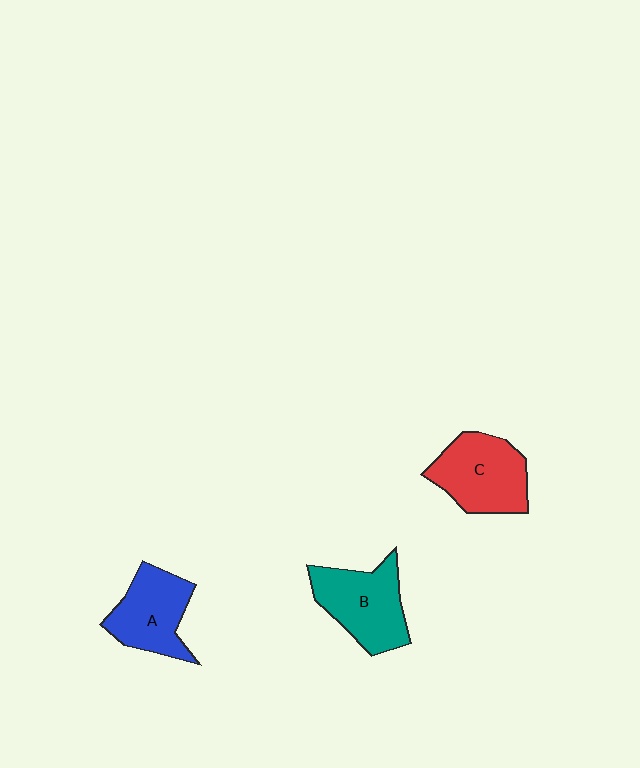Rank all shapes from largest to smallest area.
From largest to smallest: C (red), B (teal), A (blue).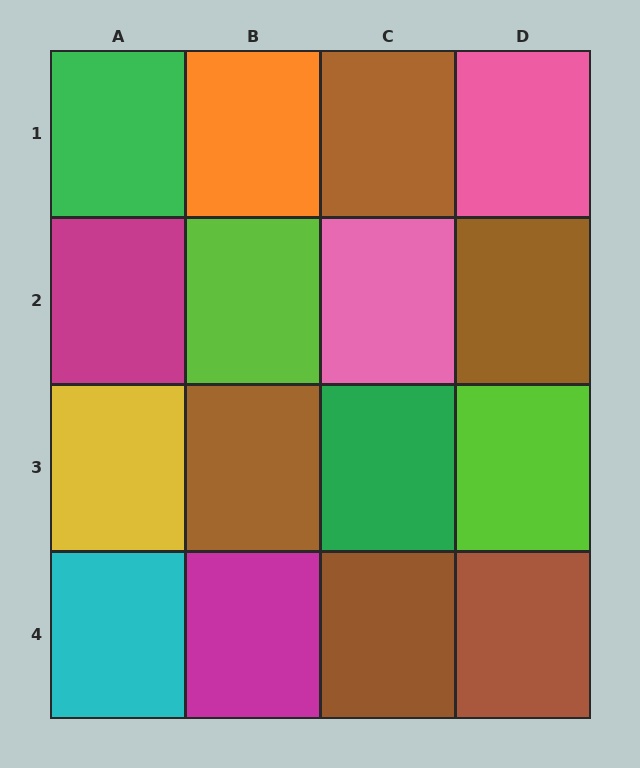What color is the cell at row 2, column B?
Lime.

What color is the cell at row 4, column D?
Brown.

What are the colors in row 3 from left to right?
Yellow, brown, green, lime.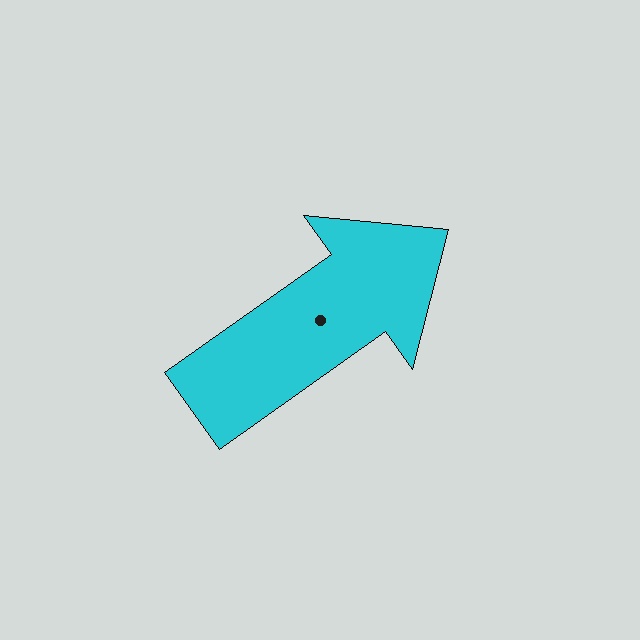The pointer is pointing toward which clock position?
Roughly 2 o'clock.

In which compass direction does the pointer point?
Northeast.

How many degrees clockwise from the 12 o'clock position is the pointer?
Approximately 55 degrees.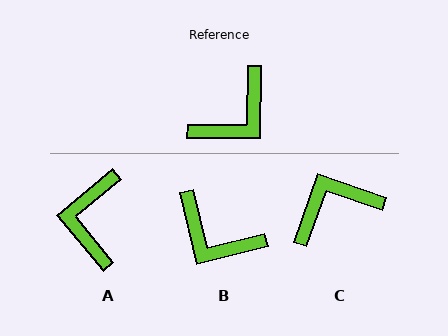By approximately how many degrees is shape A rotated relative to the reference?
Approximately 139 degrees clockwise.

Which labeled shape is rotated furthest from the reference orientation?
C, about 161 degrees away.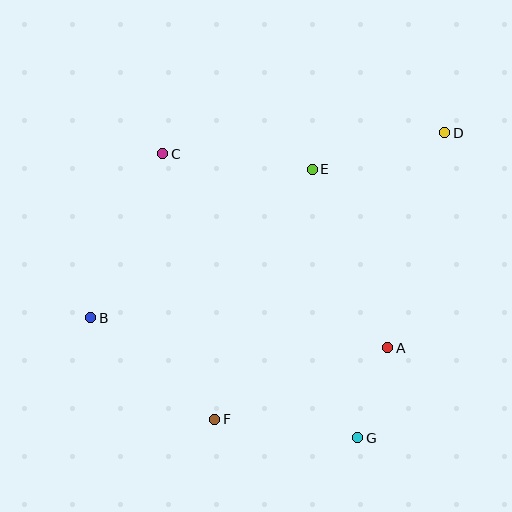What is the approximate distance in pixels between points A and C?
The distance between A and C is approximately 297 pixels.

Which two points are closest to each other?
Points A and G are closest to each other.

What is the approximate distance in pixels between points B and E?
The distance between B and E is approximately 267 pixels.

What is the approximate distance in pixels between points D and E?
The distance between D and E is approximately 137 pixels.